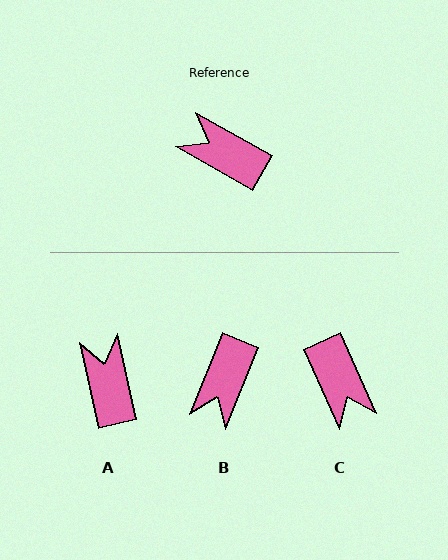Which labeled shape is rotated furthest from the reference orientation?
C, about 144 degrees away.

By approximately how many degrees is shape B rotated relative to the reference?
Approximately 98 degrees counter-clockwise.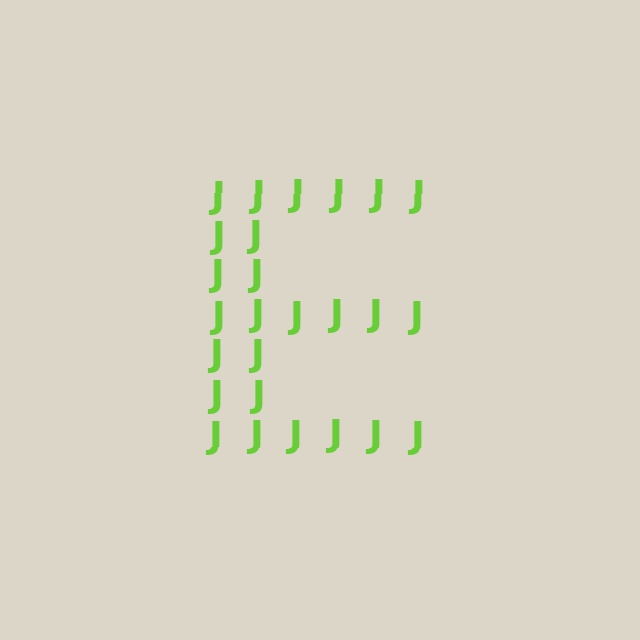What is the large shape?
The large shape is the letter E.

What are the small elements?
The small elements are letter J's.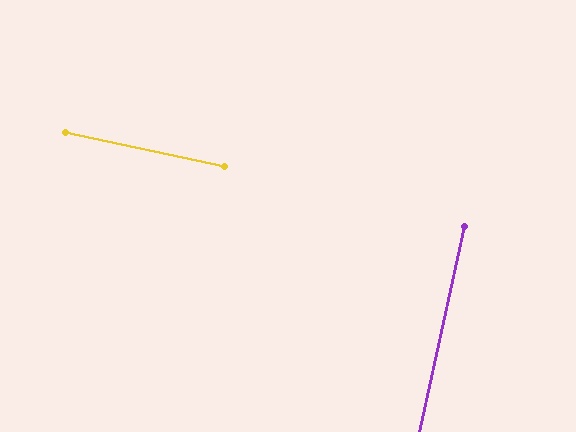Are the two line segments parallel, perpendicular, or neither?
Perpendicular — they meet at approximately 90°.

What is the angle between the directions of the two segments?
Approximately 90 degrees.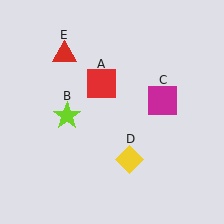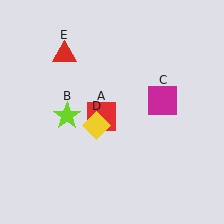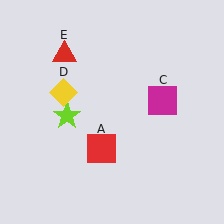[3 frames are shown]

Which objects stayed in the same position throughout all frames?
Lime star (object B) and magenta square (object C) and red triangle (object E) remained stationary.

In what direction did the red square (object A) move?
The red square (object A) moved down.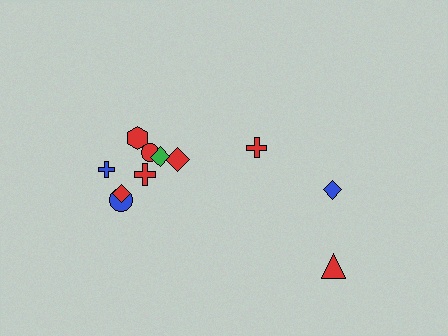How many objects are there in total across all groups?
There are 11 objects.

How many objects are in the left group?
There are 8 objects.